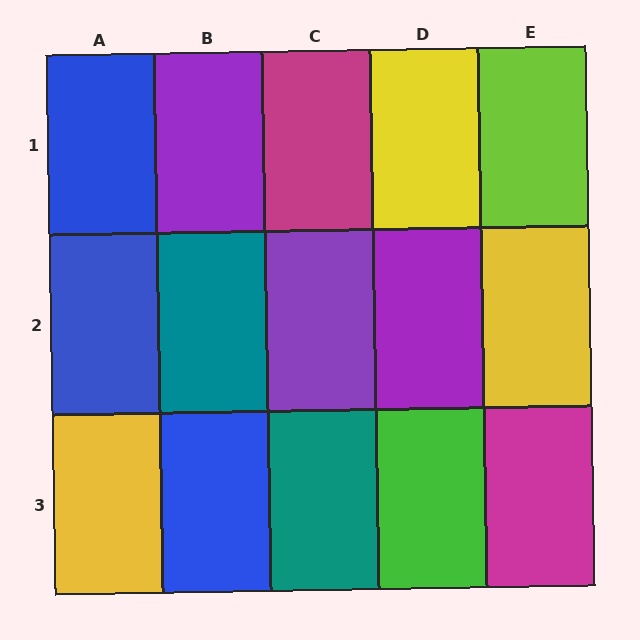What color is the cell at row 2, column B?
Teal.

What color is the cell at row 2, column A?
Blue.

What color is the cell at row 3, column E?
Magenta.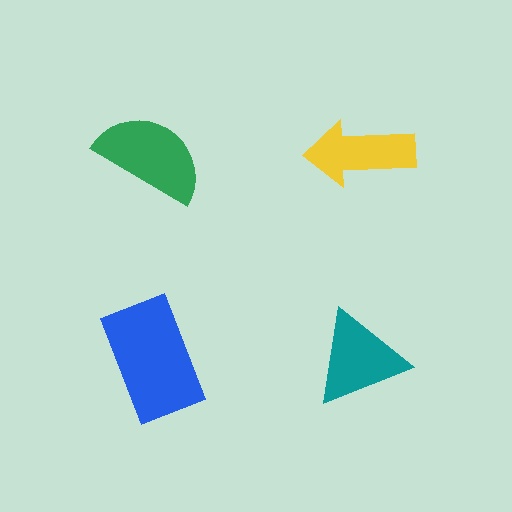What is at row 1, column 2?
A yellow arrow.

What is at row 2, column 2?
A teal triangle.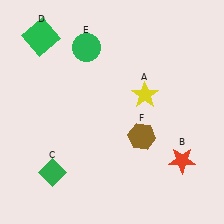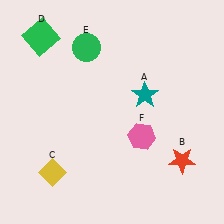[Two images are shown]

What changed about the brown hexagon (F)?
In Image 1, F is brown. In Image 2, it changed to pink.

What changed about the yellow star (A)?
In Image 1, A is yellow. In Image 2, it changed to teal.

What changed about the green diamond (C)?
In Image 1, C is green. In Image 2, it changed to yellow.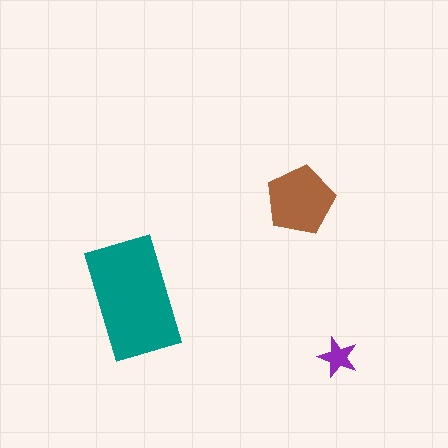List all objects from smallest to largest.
The purple star, the brown pentagon, the teal rectangle.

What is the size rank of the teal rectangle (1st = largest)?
1st.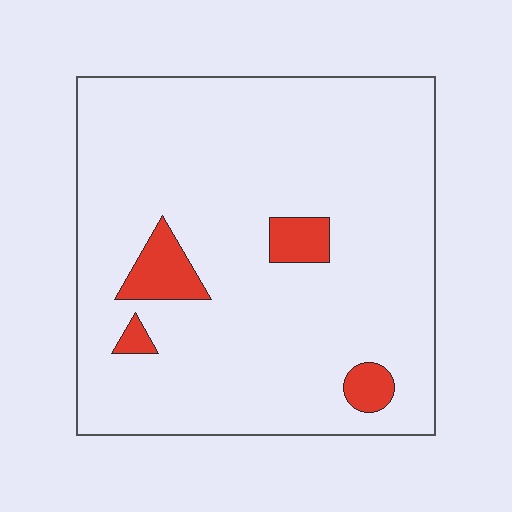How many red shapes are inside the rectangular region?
4.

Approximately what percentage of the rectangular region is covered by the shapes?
Approximately 10%.